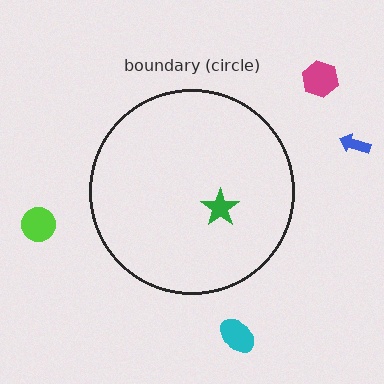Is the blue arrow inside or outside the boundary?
Outside.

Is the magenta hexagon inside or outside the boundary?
Outside.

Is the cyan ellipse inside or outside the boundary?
Outside.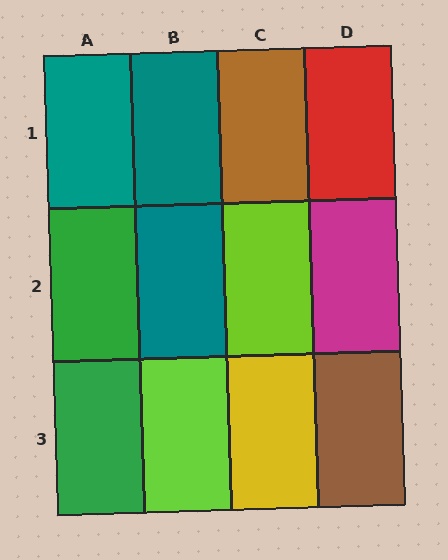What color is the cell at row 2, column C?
Lime.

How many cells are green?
2 cells are green.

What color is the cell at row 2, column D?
Magenta.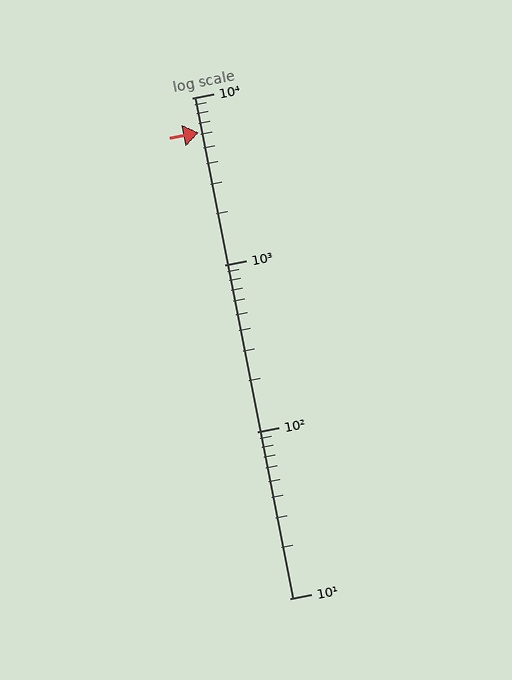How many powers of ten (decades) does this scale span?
The scale spans 3 decades, from 10 to 10000.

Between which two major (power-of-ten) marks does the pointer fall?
The pointer is between 1000 and 10000.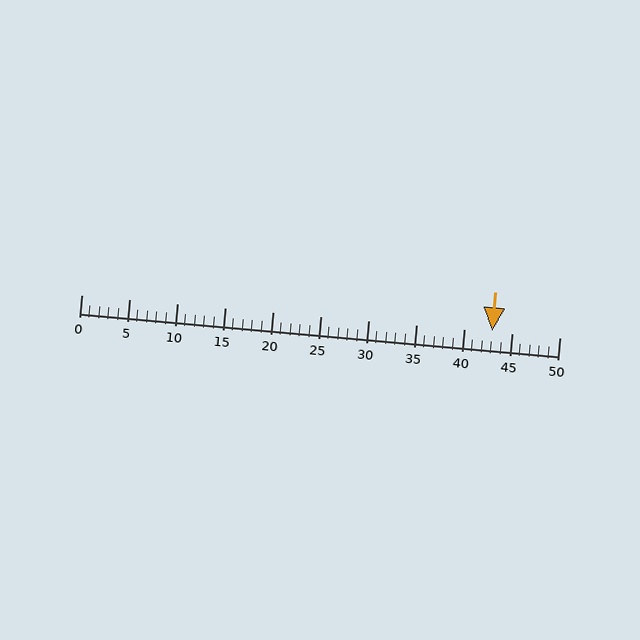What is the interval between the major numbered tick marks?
The major tick marks are spaced 5 units apart.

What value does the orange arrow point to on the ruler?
The orange arrow points to approximately 43.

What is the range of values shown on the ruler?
The ruler shows values from 0 to 50.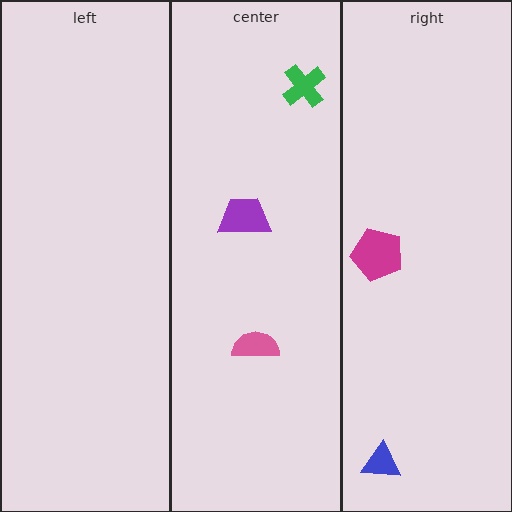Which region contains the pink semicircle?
The center region.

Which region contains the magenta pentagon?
The right region.